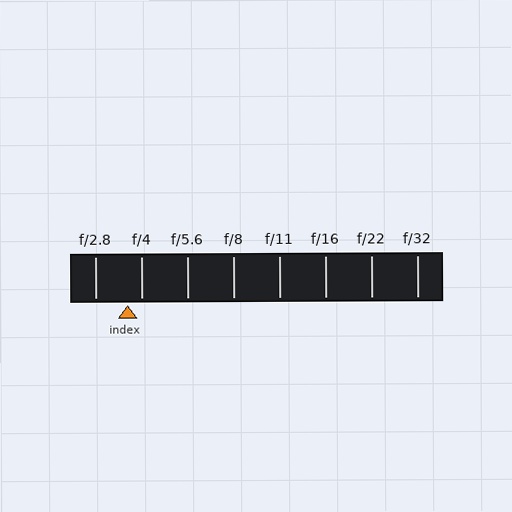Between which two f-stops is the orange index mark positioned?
The index mark is between f/2.8 and f/4.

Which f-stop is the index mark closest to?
The index mark is closest to f/4.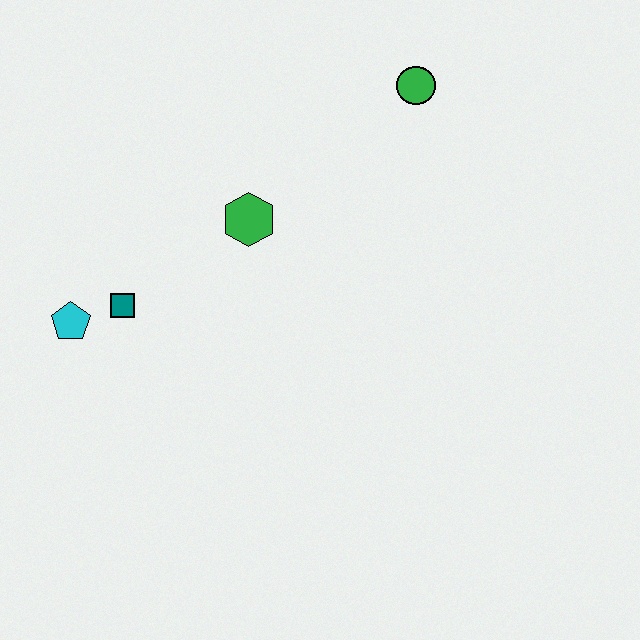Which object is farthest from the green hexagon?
The green circle is farthest from the green hexagon.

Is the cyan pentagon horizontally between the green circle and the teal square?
No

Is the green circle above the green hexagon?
Yes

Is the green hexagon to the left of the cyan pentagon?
No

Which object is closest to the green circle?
The green hexagon is closest to the green circle.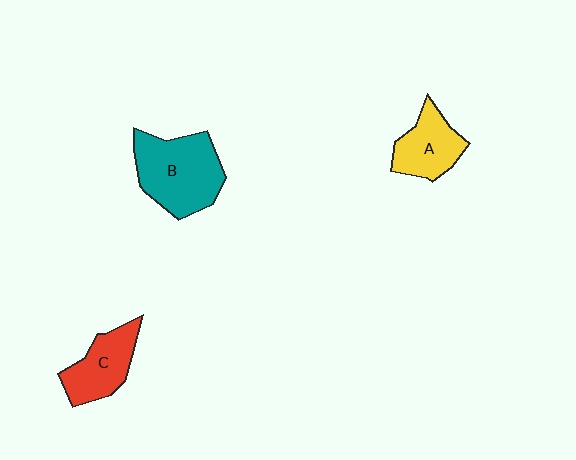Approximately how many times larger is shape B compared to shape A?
Approximately 1.6 times.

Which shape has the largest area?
Shape B (teal).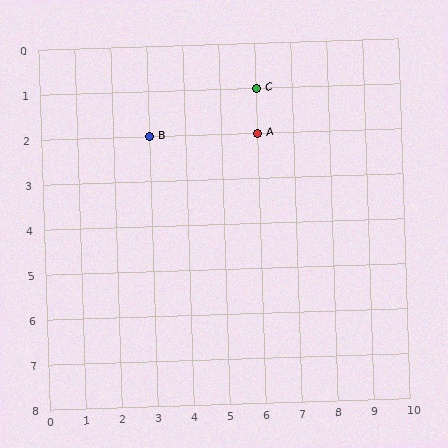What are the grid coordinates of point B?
Point B is at grid coordinates (3, 2).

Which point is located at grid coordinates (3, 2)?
Point B is at (3, 2).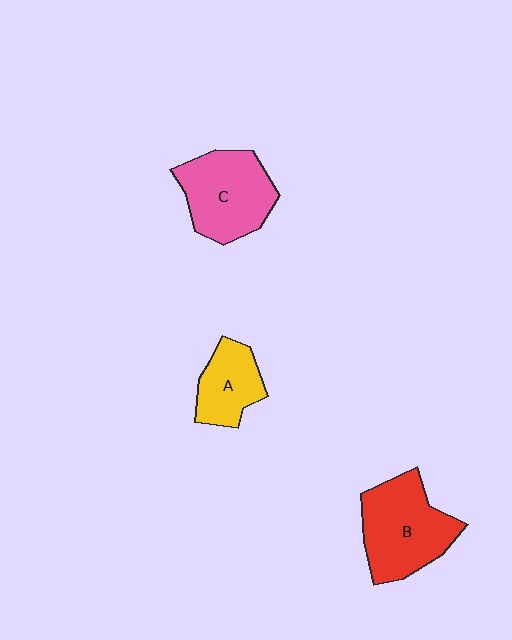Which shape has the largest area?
Shape B (red).